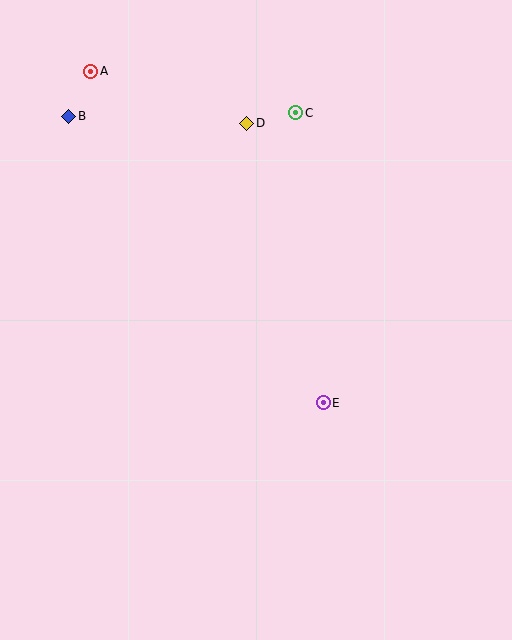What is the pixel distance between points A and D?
The distance between A and D is 164 pixels.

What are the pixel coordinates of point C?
Point C is at (296, 113).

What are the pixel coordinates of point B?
Point B is at (69, 116).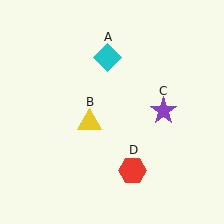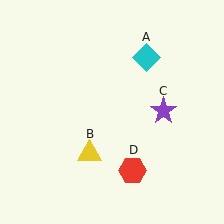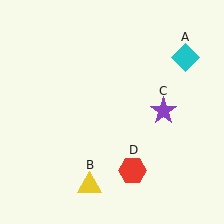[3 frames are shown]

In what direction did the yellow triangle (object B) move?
The yellow triangle (object B) moved down.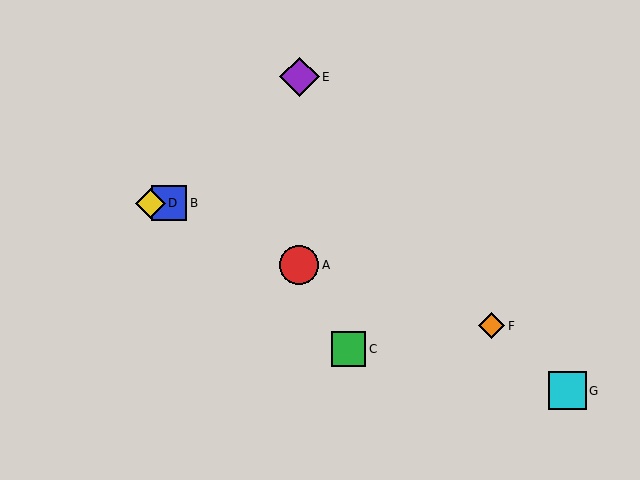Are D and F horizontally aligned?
No, D is at y≈203 and F is at y≈326.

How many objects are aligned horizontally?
2 objects (B, D) are aligned horizontally.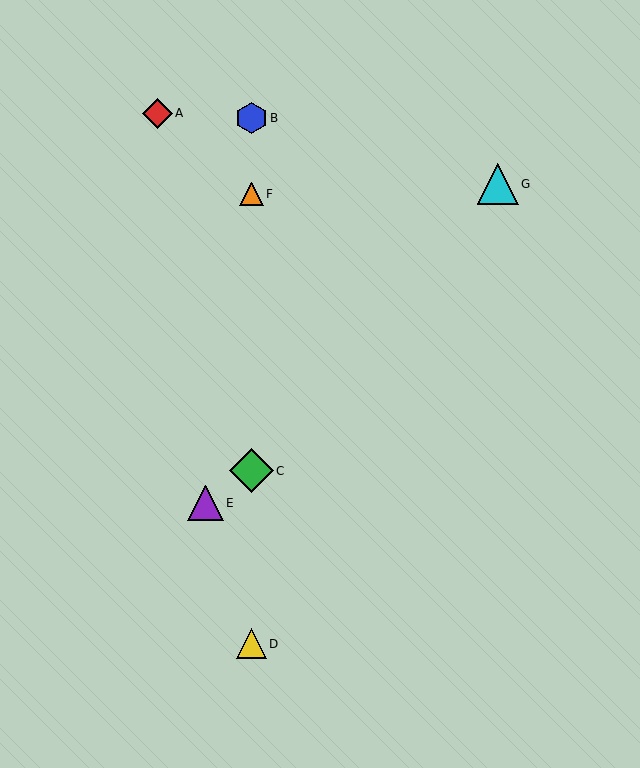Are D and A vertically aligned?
No, D is at x≈251 and A is at x≈157.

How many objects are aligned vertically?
4 objects (B, C, D, F) are aligned vertically.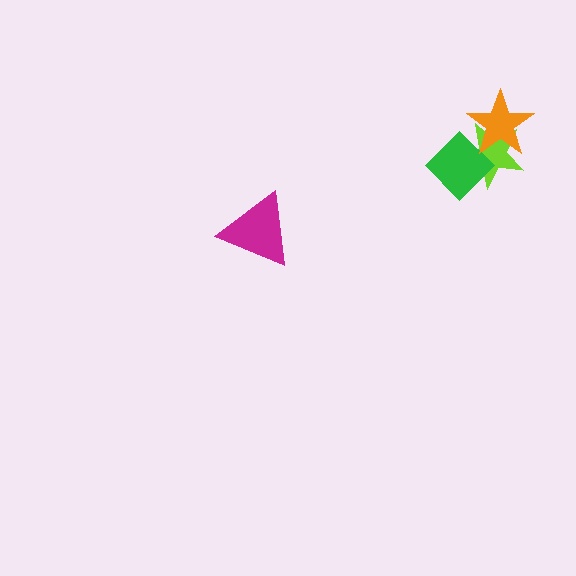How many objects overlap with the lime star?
2 objects overlap with the lime star.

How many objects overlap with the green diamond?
2 objects overlap with the green diamond.